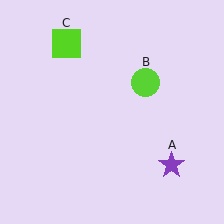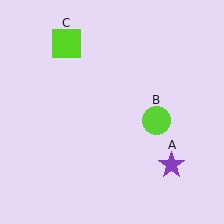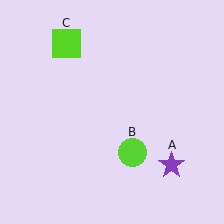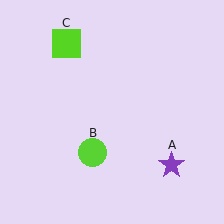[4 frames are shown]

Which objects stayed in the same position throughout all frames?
Purple star (object A) and lime square (object C) remained stationary.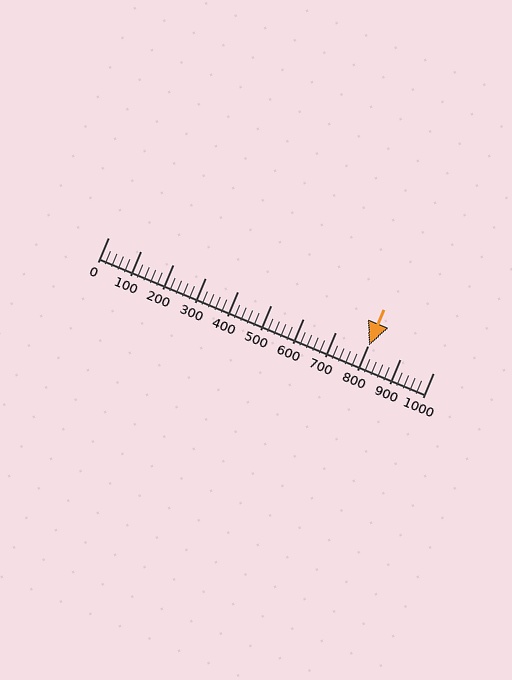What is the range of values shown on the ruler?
The ruler shows values from 0 to 1000.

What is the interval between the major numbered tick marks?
The major tick marks are spaced 100 units apart.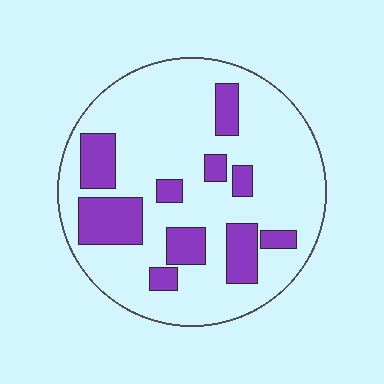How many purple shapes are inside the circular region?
10.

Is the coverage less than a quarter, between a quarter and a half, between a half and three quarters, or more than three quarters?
Less than a quarter.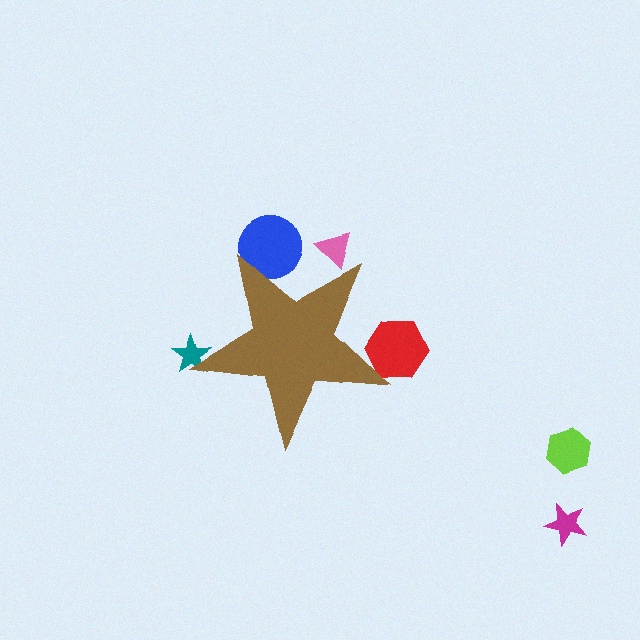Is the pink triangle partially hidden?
Yes, the pink triangle is partially hidden behind the brown star.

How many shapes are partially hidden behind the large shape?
4 shapes are partially hidden.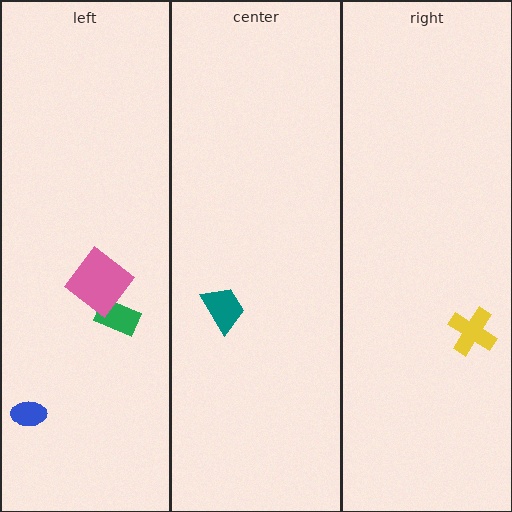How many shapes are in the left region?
3.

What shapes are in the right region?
The yellow cross.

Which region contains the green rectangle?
The left region.